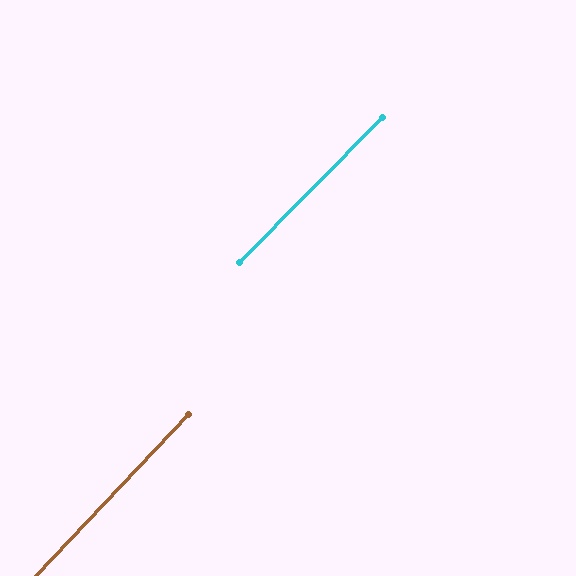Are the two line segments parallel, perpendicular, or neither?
Parallel — their directions differ by only 1.2°.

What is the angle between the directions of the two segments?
Approximately 1 degree.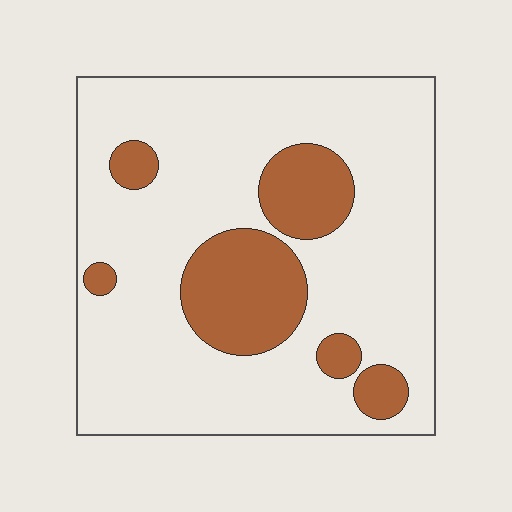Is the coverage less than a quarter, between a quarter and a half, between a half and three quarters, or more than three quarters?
Less than a quarter.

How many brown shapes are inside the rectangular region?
6.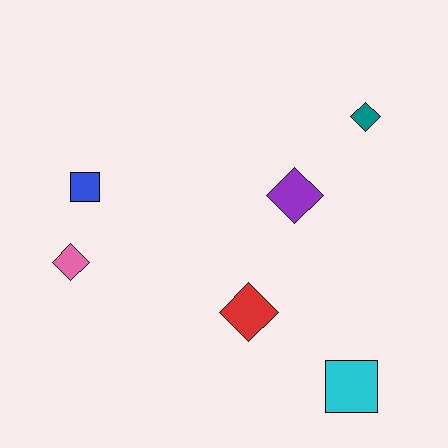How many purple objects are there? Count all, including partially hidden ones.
There is 1 purple object.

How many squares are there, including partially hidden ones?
There are 2 squares.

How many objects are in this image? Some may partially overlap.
There are 6 objects.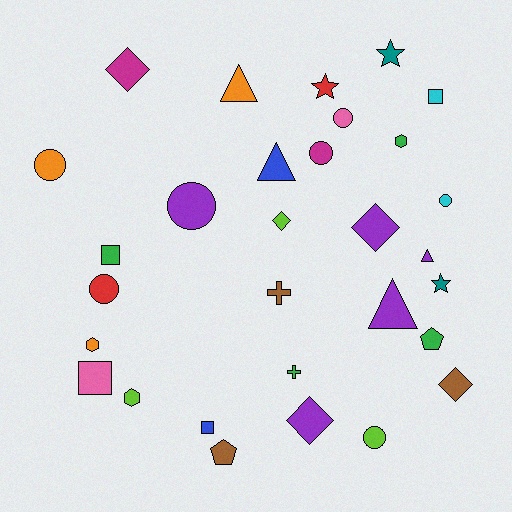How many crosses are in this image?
There are 2 crosses.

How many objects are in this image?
There are 30 objects.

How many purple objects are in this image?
There are 5 purple objects.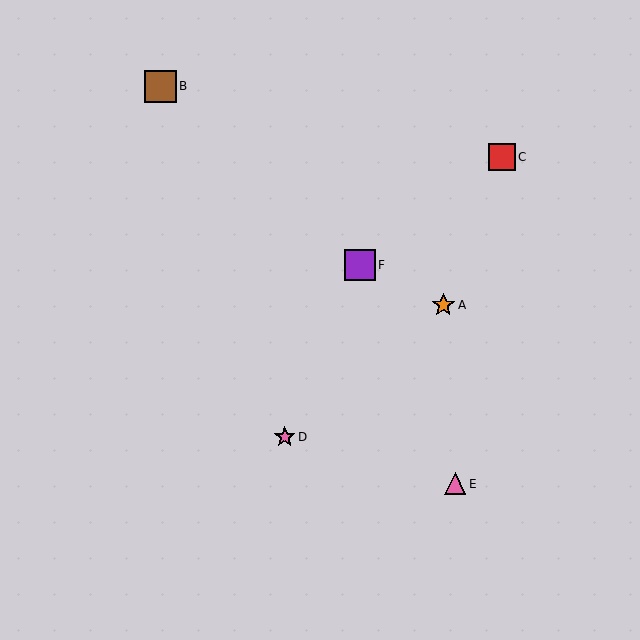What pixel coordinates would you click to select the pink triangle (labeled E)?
Click at (455, 484) to select the pink triangle E.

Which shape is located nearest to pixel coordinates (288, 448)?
The pink star (labeled D) at (285, 437) is nearest to that location.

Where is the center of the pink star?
The center of the pink star is at (285, 437).